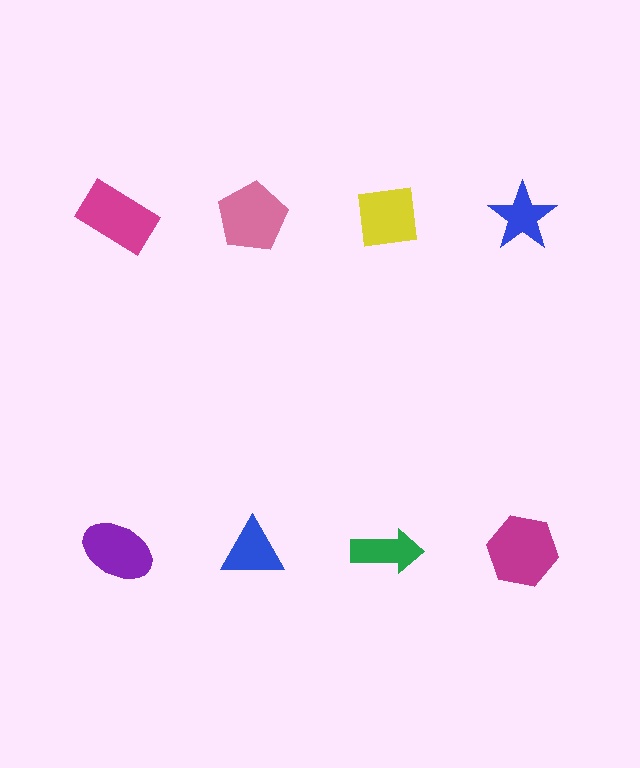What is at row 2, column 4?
A magenta hexagon.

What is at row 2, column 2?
A blue triangle.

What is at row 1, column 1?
A magenta rectangle.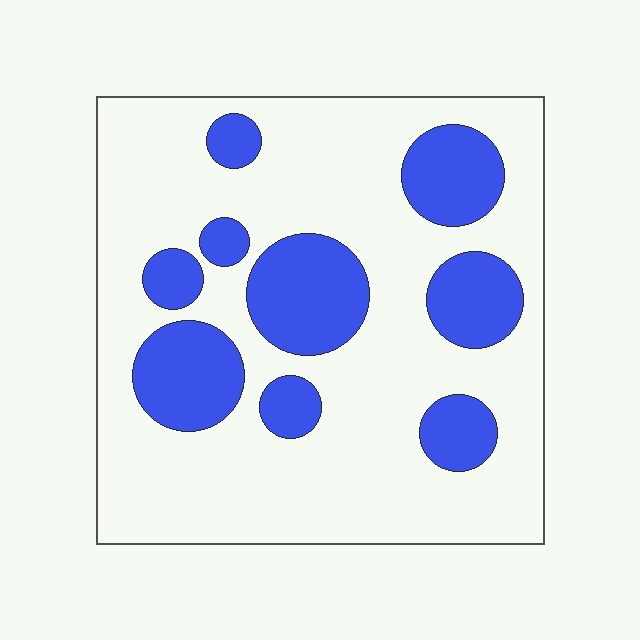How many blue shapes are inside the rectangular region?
9.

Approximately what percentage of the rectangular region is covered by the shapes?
Approximately 25%.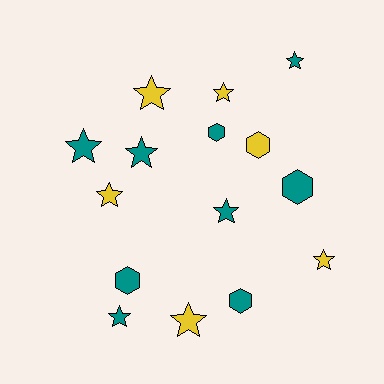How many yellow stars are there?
There are 5 yellow stars.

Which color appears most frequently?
Teal, with 9 objects.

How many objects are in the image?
There are 15 objects.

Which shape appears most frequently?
Star, with 10 objects.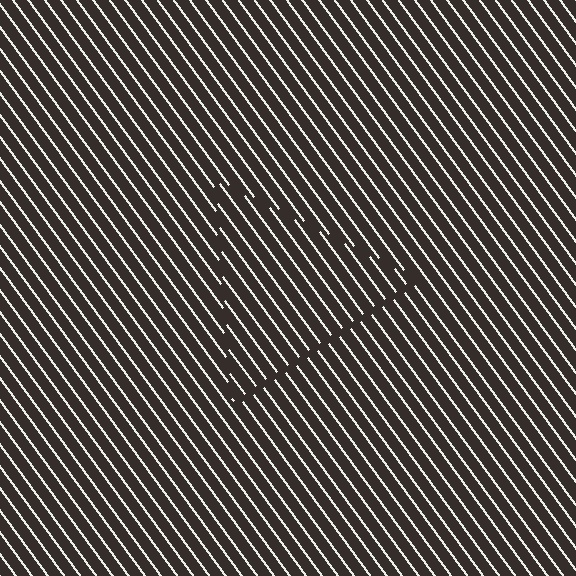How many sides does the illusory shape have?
3 sides — the line-ends trace a triangle.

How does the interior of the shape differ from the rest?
The interior of the shape contains the same grating, shifted by half a period — the contour is defined by the phase discontinuity where line-ends from the inner and outer gratings abut.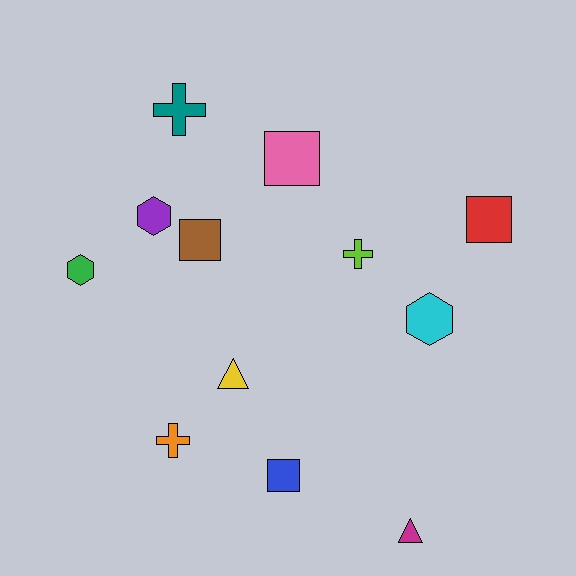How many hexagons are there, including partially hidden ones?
There are 3 hexagons.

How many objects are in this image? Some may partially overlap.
There are 12 objects.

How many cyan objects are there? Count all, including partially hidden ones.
There is 1 cyan object.